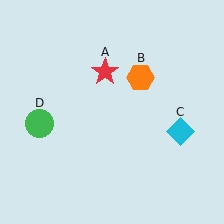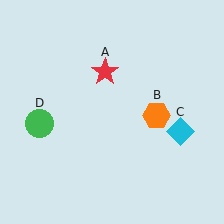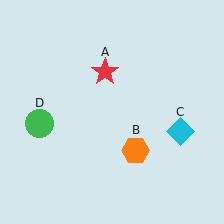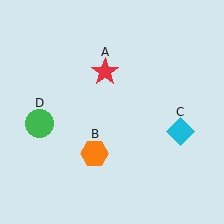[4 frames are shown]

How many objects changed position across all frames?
1 object changed position: orange hexagon (object B).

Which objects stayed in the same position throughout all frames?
Red star (object A) and cyan diamond (object C) and green circle (object D) remained stationary.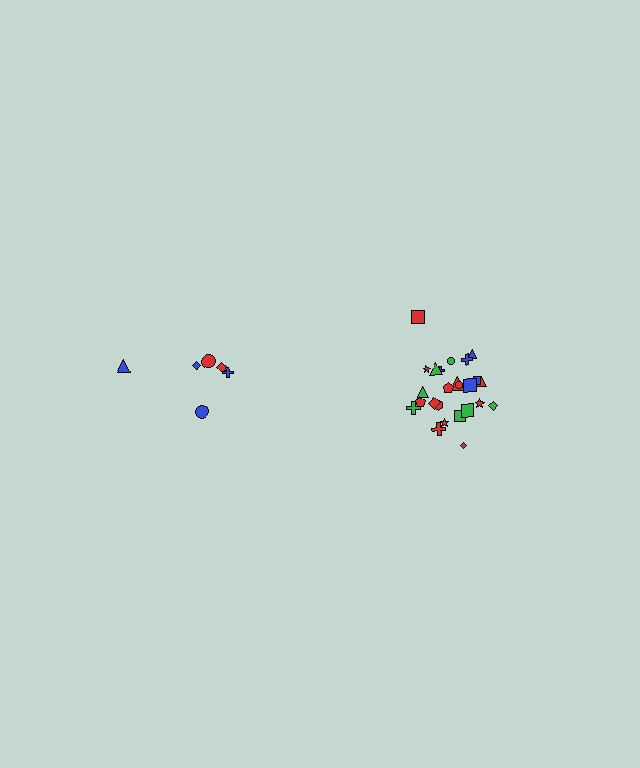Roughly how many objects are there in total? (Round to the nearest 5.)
Roughly 30 objects in total.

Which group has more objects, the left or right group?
The right group.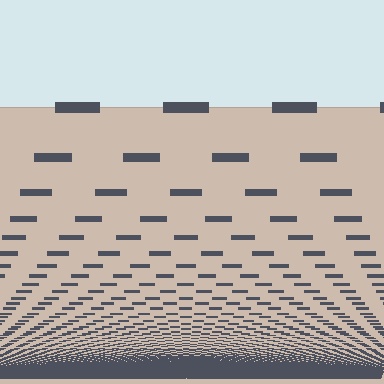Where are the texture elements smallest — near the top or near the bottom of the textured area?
Near the bottom.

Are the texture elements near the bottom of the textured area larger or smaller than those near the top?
Smaller. The gradient is inverted — elements near the bottom are smaller and denser.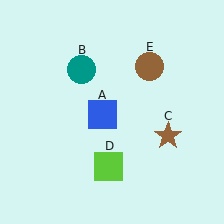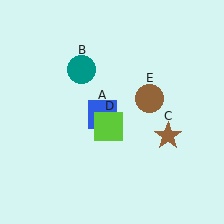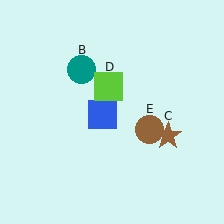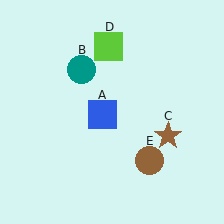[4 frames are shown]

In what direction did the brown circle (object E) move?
The brown circle (object E) moved down.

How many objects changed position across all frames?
2 objects changed position: lime square (object D), brown circle (object E).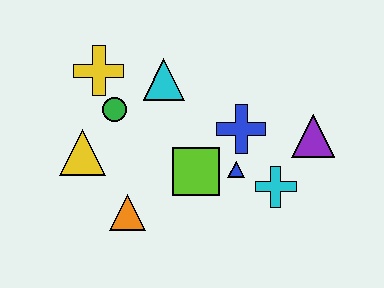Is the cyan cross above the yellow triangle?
No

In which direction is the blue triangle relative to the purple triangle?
The blue triangle is to the left of the purple triangle.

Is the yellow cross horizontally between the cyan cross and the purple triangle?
No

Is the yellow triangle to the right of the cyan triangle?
No